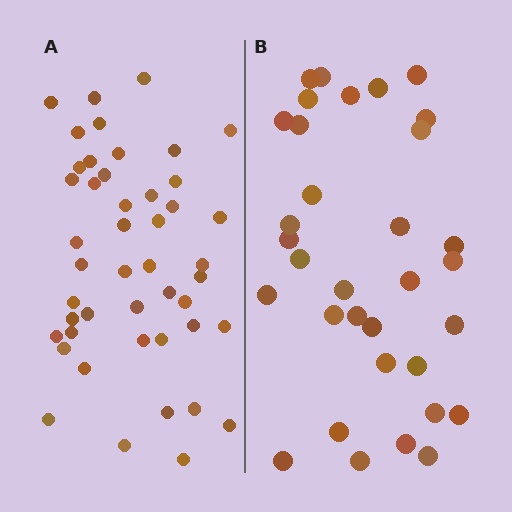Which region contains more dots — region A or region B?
Region A (the left region) has more dots.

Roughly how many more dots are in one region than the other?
Region A has approximately 15 more dots than region B.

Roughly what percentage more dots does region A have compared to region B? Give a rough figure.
About 40% more.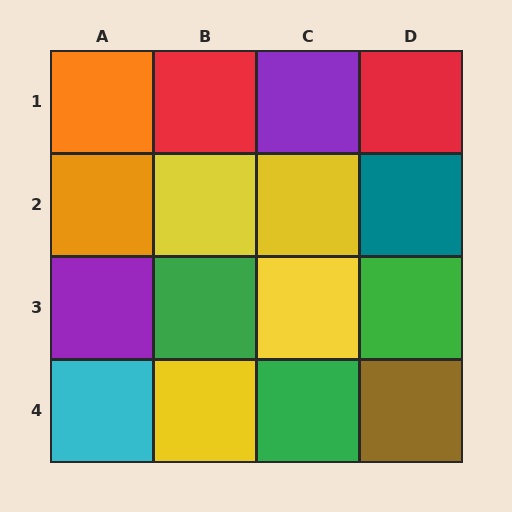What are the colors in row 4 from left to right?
Cyan, yellow, green, brown.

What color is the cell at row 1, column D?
Red.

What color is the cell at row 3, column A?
Purple.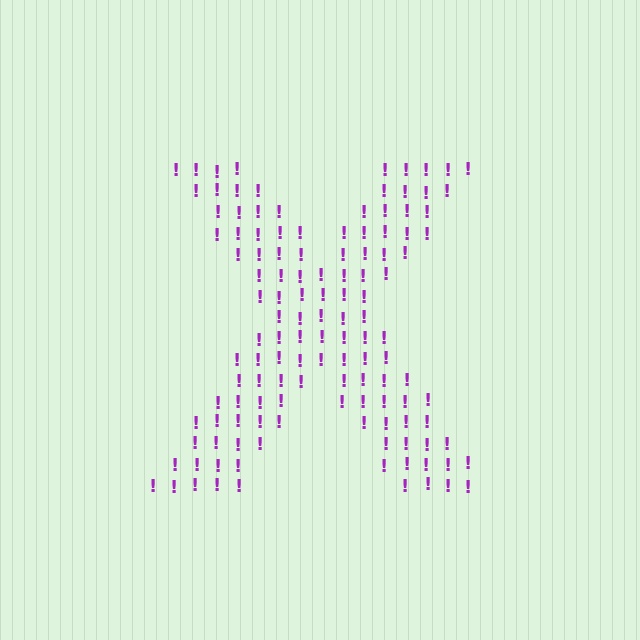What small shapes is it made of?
It is made of small exclamation marks.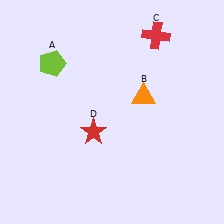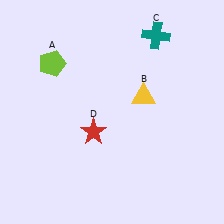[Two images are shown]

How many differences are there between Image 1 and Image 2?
There are 2 differences between the two images.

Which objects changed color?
B changed from orange to yellow. C changed from red to teal.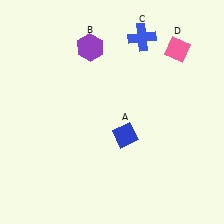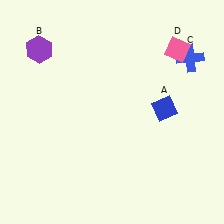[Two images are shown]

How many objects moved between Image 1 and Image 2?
3 objects moved between the two images.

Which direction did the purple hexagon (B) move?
The purple hexagon (B) moved left.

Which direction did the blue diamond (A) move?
The blue diamond (A) moved right.